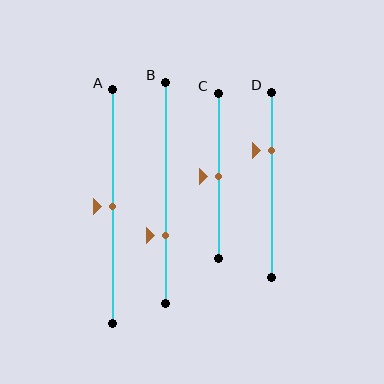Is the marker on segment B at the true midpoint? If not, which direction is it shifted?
No, the marker on segment B is shifted downward by about 19% of the segment length.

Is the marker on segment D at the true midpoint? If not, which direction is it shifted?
No, the marker on segment D is shifted upward by about 18% of the segment length.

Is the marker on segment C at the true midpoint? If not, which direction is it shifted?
Yes, the marker on segment C is at the true midpoint.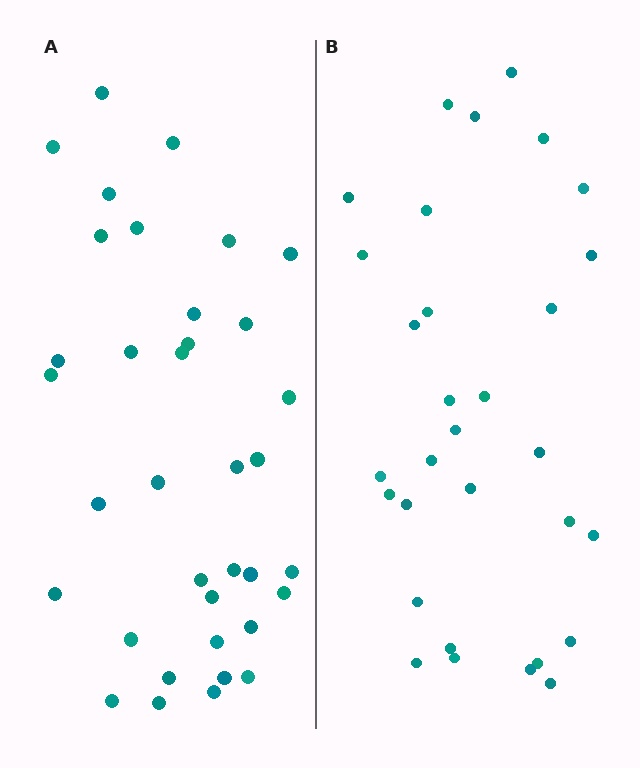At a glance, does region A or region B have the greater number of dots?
Region A (the left region) has more dots.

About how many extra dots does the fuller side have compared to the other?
Region A has about 5 more dots than region B.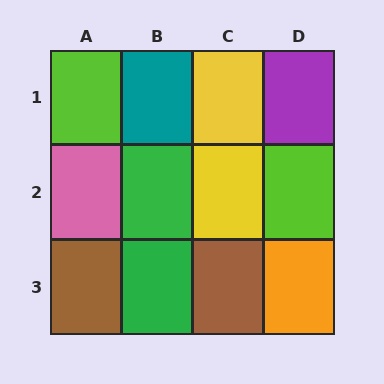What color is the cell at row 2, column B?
Green.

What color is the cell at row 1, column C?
Yellow.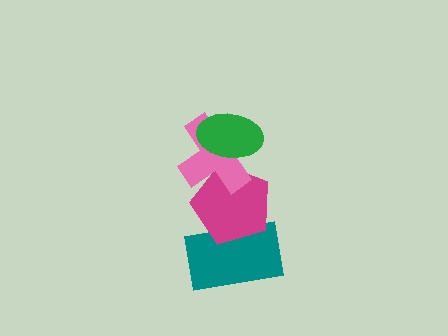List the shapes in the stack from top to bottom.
From top to bottom: the green ellipse, the pink cross, the magenta pentagon, the teal rectangle.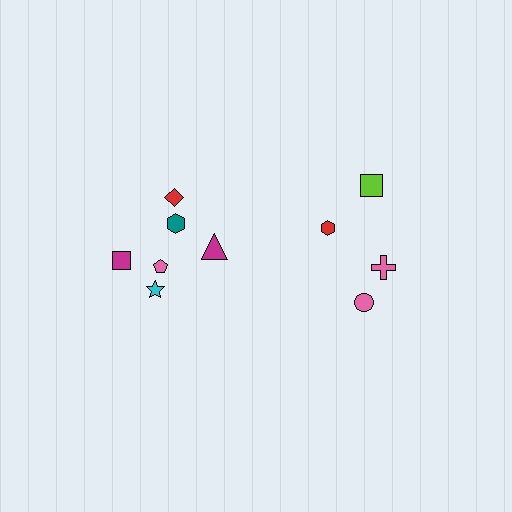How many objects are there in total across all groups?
There are 10 objects.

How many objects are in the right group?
There are 4 objects.